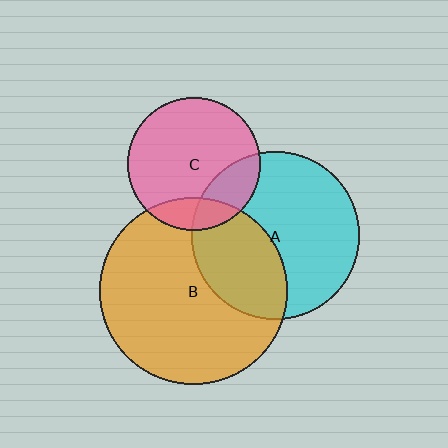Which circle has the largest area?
Circle B (orange).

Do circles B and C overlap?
Yes.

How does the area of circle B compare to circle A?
Approximately 1.2 times.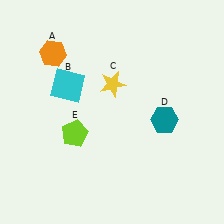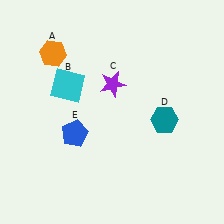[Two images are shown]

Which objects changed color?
C changed from yellow to purple. E changed from lime to blue.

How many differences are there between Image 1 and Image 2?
There are 2 differences between the two images.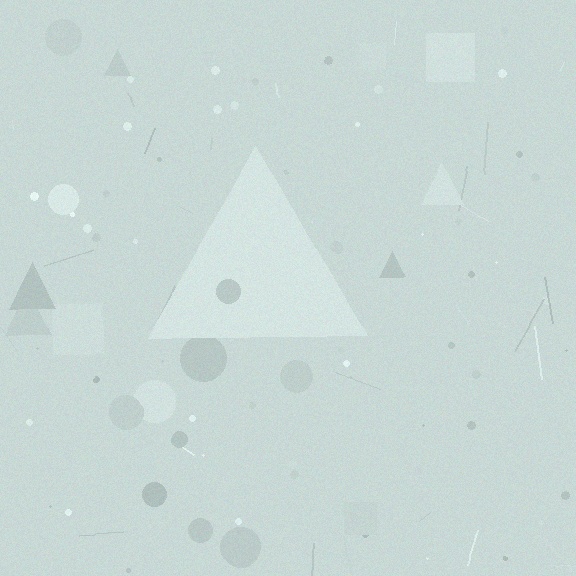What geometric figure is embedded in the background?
A triangle is embedded in the background.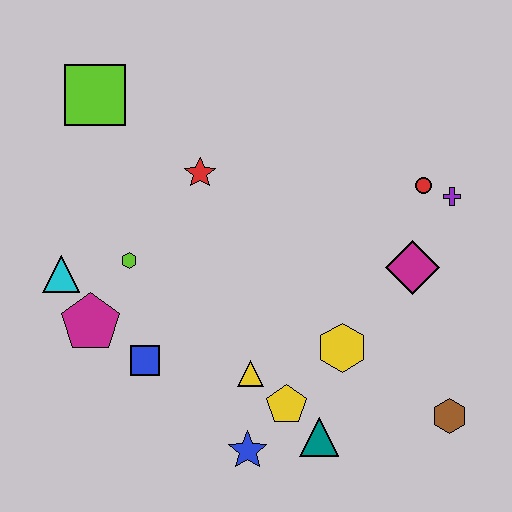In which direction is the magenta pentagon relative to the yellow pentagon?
The magenta pentagon is to the left of the yellow pentagon.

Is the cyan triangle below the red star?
Yes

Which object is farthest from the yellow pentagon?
The lime square is farthest from the yellow pentagon.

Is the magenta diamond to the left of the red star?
No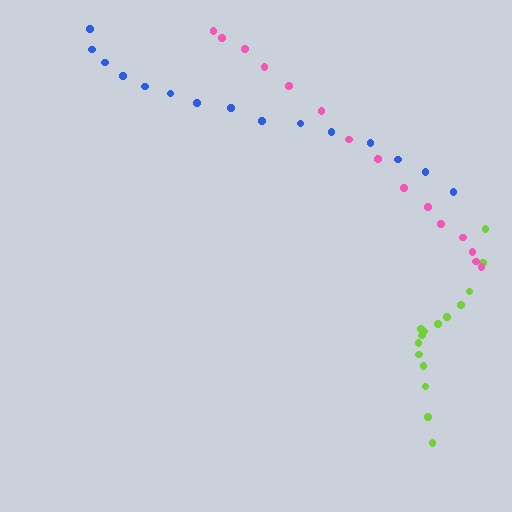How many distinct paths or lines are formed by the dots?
There are 3 distinct paths.